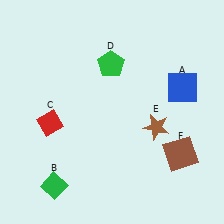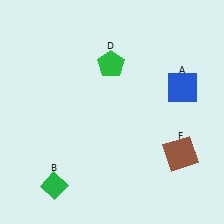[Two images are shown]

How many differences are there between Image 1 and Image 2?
There are 2 differences between the two images.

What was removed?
The red diamond (C), the brown star (E) were removed in Image 2.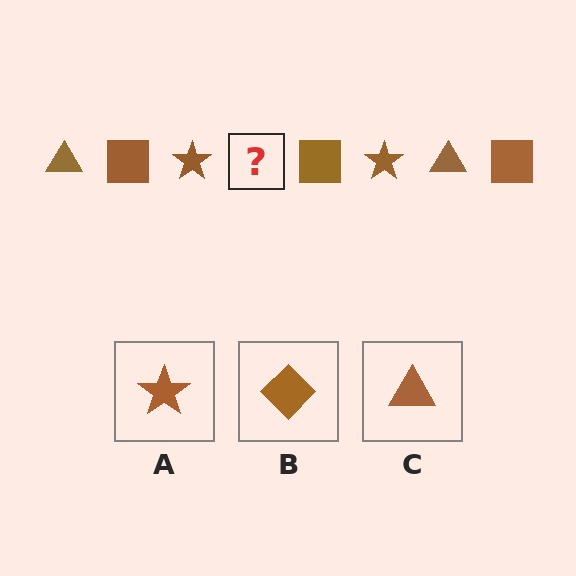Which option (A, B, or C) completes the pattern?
C.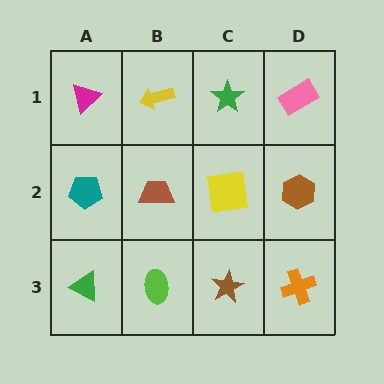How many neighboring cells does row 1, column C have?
3.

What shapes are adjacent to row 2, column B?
A yellow arrow (row 1, column B), a lime ellipse (row 3, column B), a teal pentagon (row 2, column A), a yellow square (row 2, column C).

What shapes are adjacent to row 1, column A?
A teal pentagon (row 2, column A), a yellow arrow (row 1, column B).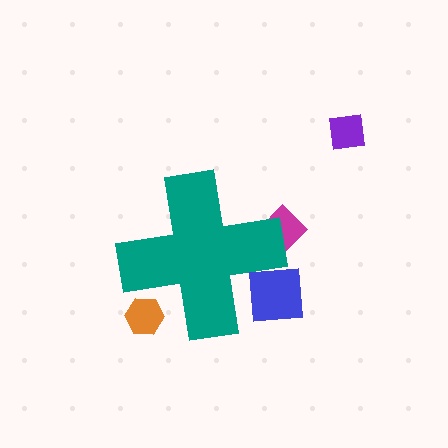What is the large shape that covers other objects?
A teal cross.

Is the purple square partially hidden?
No, the purple square is fully visible.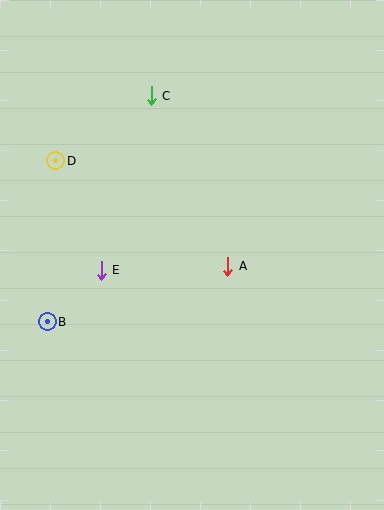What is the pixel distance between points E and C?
The distance between E and C is 182 pixels.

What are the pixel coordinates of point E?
Point E is at (101, 270).